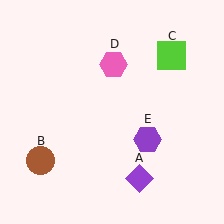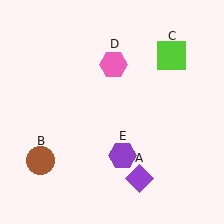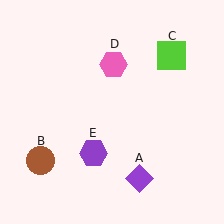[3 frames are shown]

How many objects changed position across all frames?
1 object changed position: purple hexagon (object E).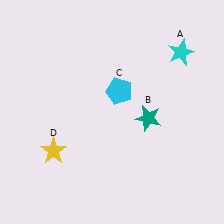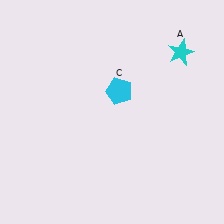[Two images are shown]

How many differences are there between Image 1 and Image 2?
There are 2 differences between the two images.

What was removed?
The teal star (B), the yellow star (D) were removed in Image 2.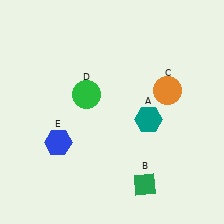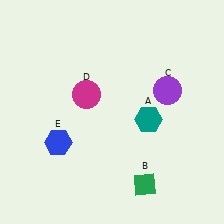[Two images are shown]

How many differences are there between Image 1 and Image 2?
There are 2 differences between the two images.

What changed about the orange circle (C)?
In Image 1, C is orange. In Image 2, it changed to purple.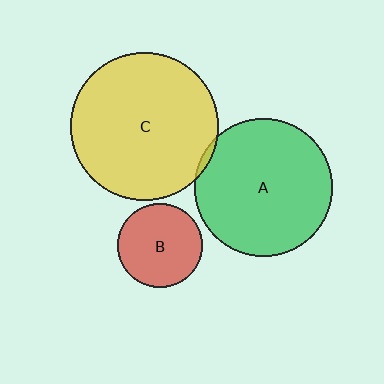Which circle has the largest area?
Circle C (yellow).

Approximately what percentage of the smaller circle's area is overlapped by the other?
Approximately 5%.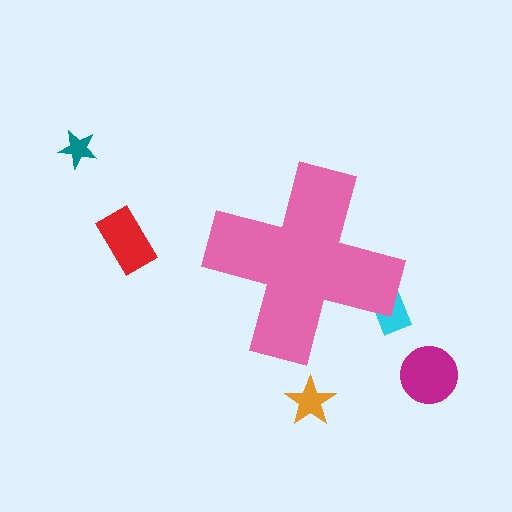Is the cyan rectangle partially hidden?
Yes, the cyan rectangle is partially hidden behind the pink cross.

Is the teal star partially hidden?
No, the teal star is fully visible.